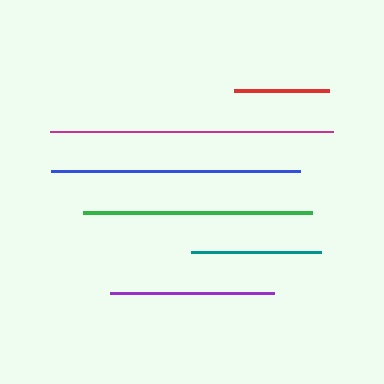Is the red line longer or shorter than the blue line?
The blue line is longer than the red line.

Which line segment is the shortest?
The red line is the shortest at approximately 95 pixels.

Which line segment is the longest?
The magenta line is the longest at approximately 284 pixels.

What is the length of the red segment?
The red segment is approximately 95 pixels long.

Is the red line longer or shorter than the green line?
The green line is longer than the red line.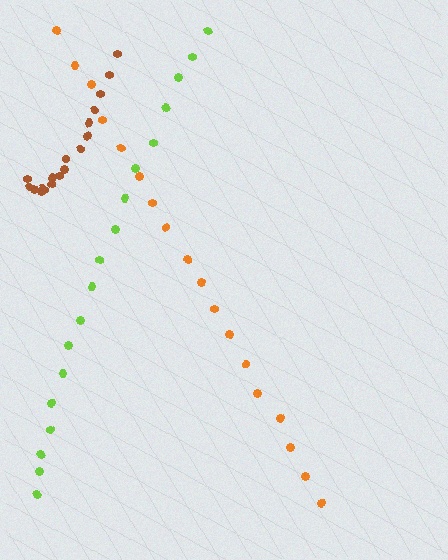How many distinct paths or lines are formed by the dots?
There are 3 distinct paths.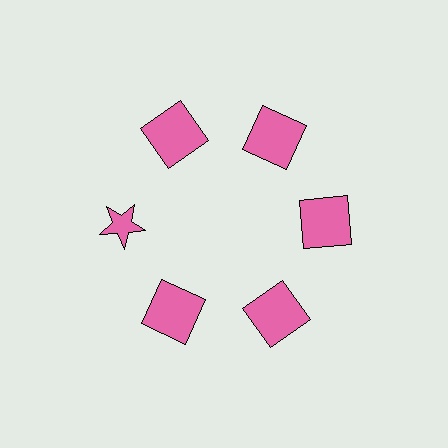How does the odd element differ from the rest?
It has a different shape: star instead of square.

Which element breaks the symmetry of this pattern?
The pink star at roughly the 9 o'clock position breaks the symmetry. All other shapes are pink squares.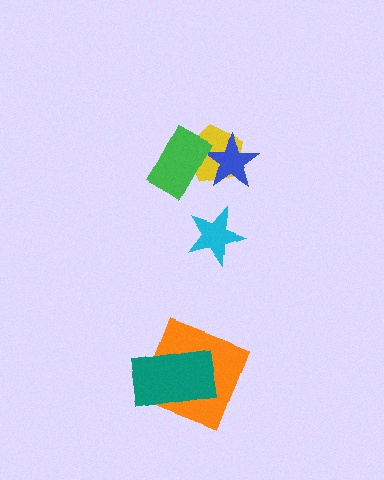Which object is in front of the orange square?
The teal rectangle is in front of the orange square.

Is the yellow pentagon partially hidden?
Yes, it is partially covered by another shape.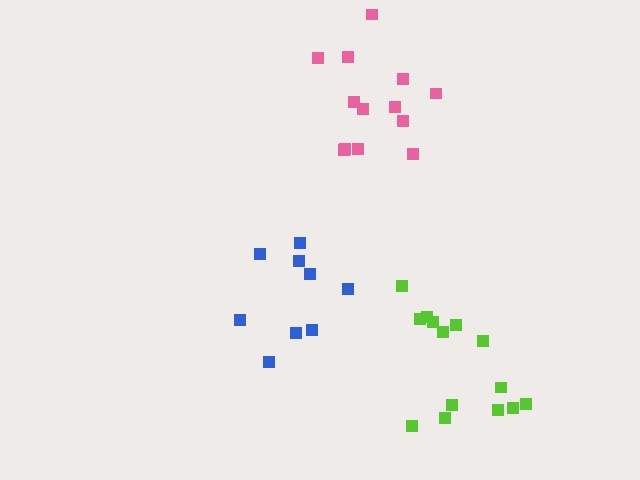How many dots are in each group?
Group 1: 13 dots, Group 2: 9 dots, Group 3: 14 dots (36 total).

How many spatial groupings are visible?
There are 3 spatial groupings.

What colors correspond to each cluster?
The clusters are colored: pink, blue, lime.